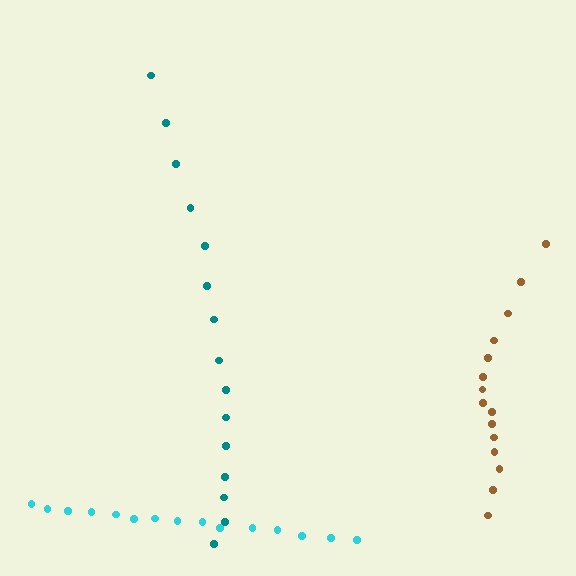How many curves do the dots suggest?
There are 3 distinct paths.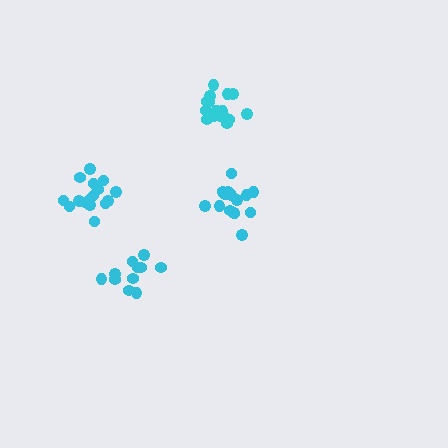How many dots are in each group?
Group 1: 16 dots, Group 2: 11 dots, Group 3: 16 dots, Group 4: 17 dots (60 total).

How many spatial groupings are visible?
There are 4 spatial groupings.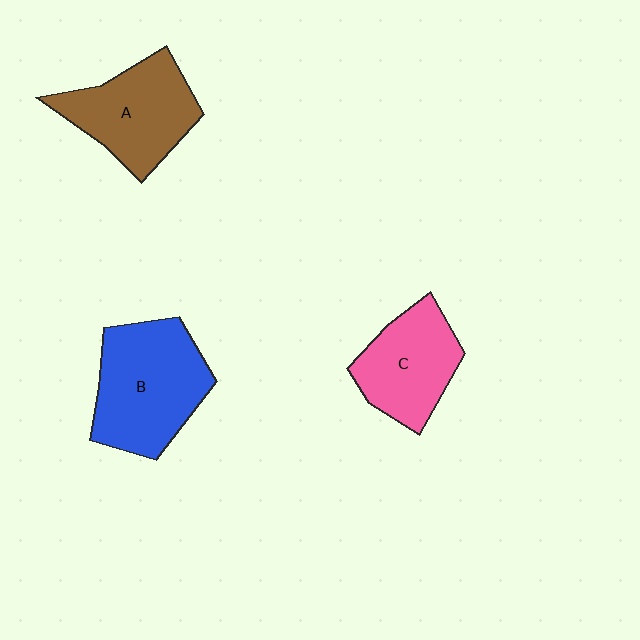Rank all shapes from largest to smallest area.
From largest to smallest: B (blue), A (brown), C (pink).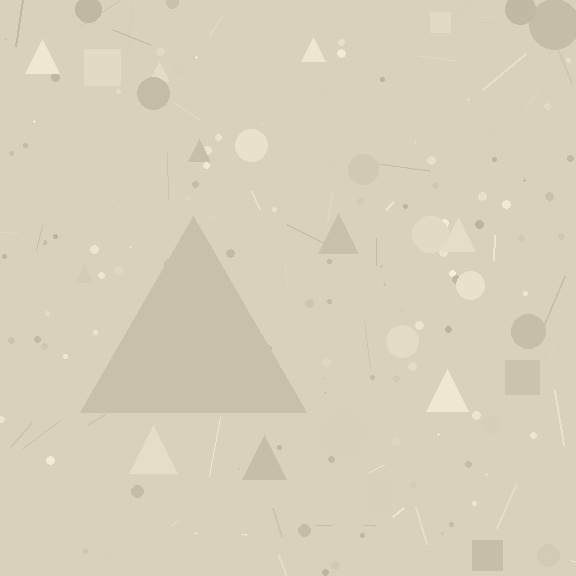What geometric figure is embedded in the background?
A triangle is embedded in the background.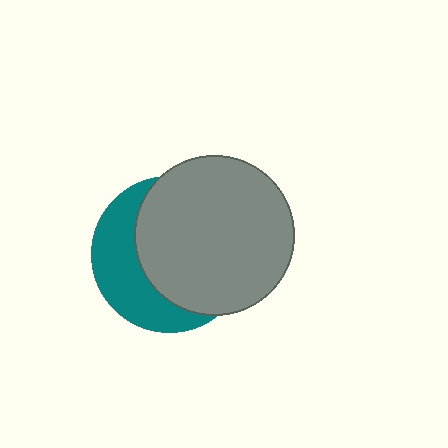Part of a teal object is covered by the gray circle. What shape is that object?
It is a circle.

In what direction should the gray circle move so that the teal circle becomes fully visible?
The gray circle should move right. That is the shortest direction to clear the overlap and leave the teal circle fully visible.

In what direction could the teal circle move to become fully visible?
The teal circle could move left. That would shift it out from behind the gray circle entirely.